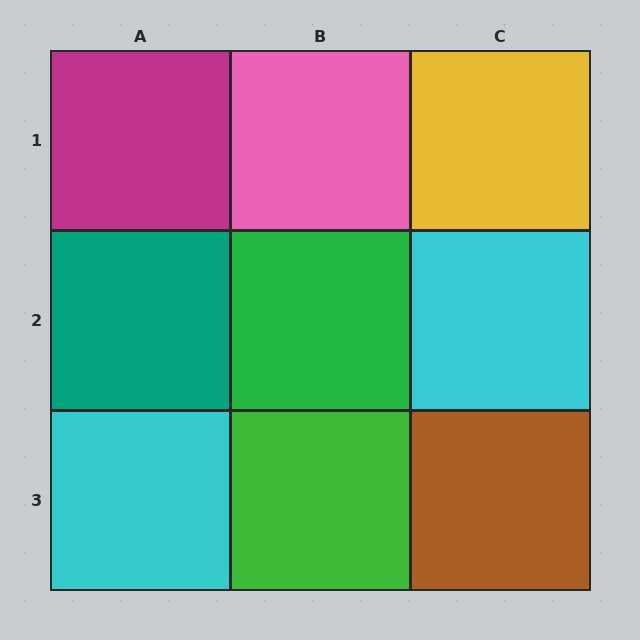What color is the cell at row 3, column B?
Green.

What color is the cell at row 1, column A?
Magenta.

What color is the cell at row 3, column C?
Brown.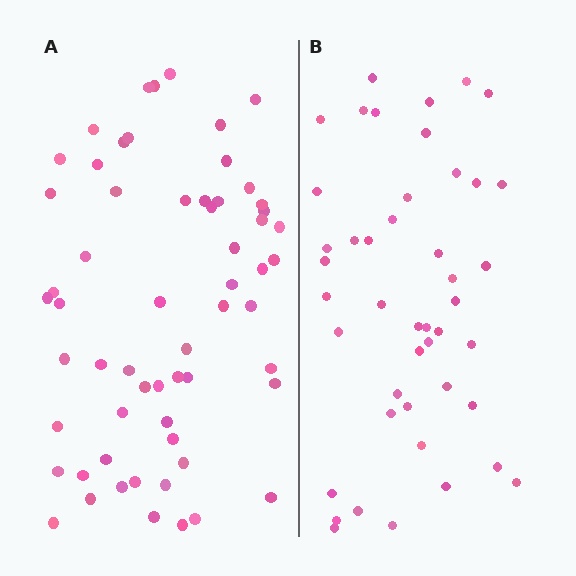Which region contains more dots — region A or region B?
Region A (the left region) has more dots.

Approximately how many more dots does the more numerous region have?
Region A has approximately 15 more dots than region B.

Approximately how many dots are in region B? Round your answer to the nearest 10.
About 40 dots. (The exact count is 45, which rounds to 40.)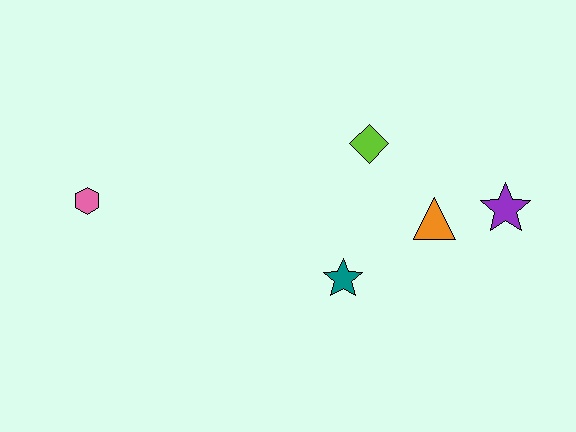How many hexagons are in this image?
There is 1 hexagon.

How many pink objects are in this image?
There is 1 pink object.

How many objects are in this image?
There are 5 objects.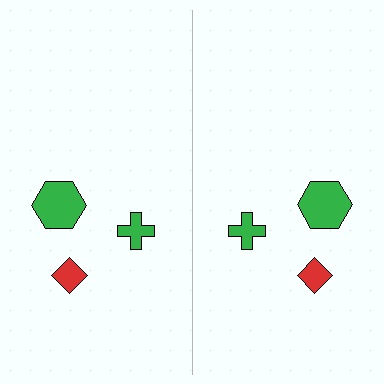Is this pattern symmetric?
Yes, this pattern has bilateral (reflection) symmetry.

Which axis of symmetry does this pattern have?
The pattern has a vertical axis of symmetry running through the center of the image.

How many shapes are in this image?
There are 6 shapes in this image.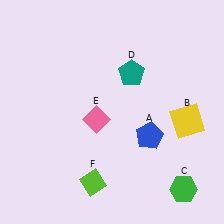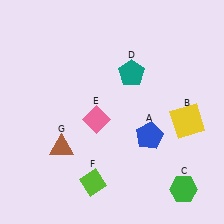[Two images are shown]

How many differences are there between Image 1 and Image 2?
There is 1 difference between the two images.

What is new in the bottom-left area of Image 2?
A brown triangle (G) was added in the bottom-left area of Image 2.